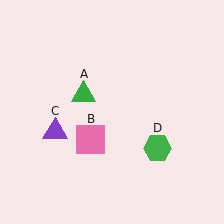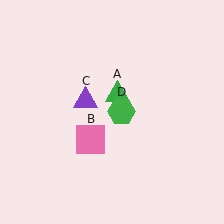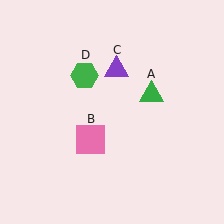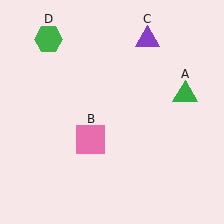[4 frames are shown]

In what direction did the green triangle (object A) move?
The green triangle (object A) moved right.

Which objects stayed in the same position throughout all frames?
Pink square (object B) remained stationary.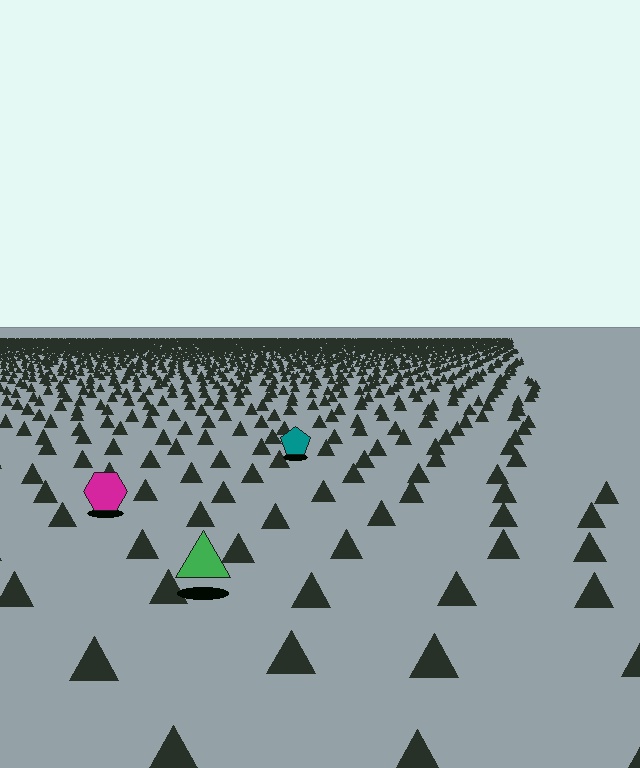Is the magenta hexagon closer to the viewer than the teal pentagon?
Yes. The magenta hexagon is closer — you can tell from the texture gradient: the ground texture is coarser near it.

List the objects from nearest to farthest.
From nearest to farthest: the green triangle, the magenta hexagon, the teal pentagon.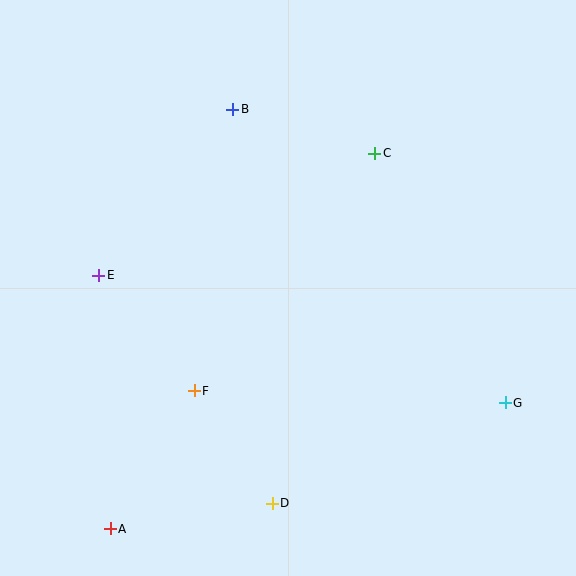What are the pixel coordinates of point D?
Point D is at (272, 503).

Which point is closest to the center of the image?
Point F at (194, 391) is closest to the center.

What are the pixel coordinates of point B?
Point B is at (233, 109).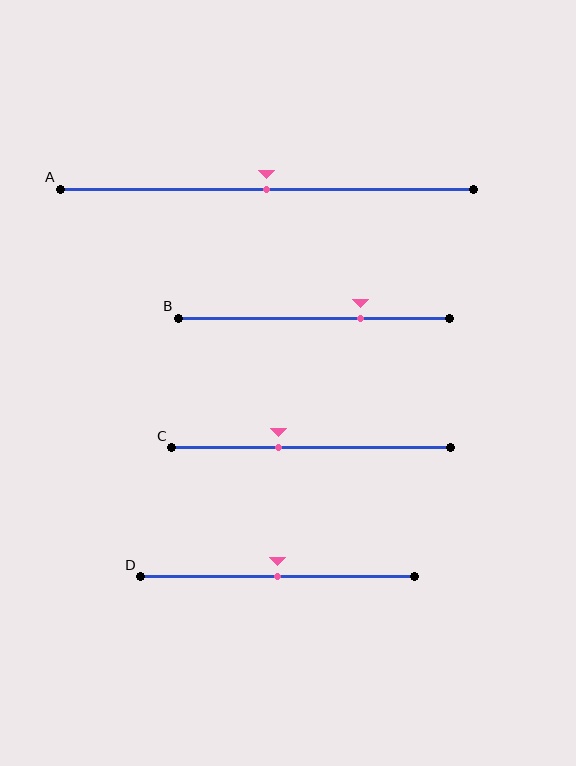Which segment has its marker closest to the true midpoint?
Segment A has its marker closest to the true midpoint.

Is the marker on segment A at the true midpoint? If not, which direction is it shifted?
Yes, the marker on segment A is at the true midpoint.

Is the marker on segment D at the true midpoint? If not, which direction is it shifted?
Yes, the marker on segment D is at the true midpoint.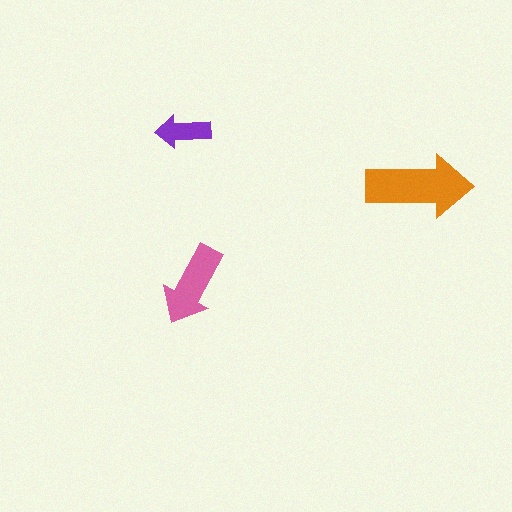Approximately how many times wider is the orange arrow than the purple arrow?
About 2 times wider.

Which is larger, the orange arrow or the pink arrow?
The orange one.